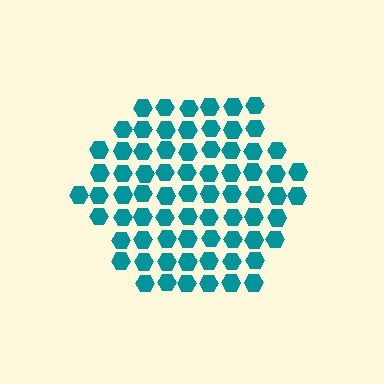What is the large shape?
The large shape is a hexagon.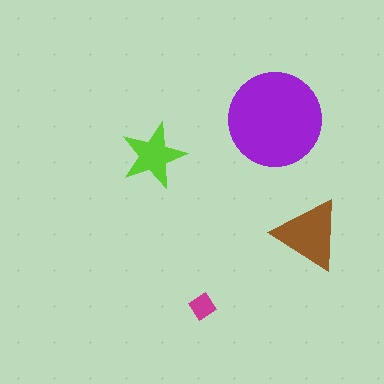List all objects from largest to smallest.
The purple circle, the brown triangle, the lime star, the magenta diamond.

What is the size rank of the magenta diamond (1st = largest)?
4th.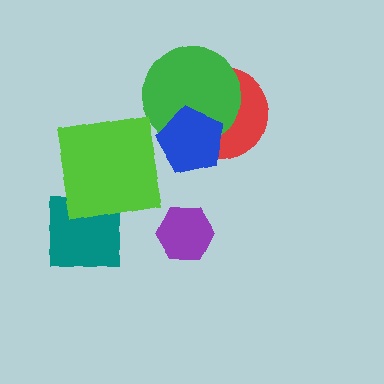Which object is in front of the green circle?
The blue pentagon is in front of the green circle.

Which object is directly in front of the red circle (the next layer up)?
The green circle is directly in front of the red circle.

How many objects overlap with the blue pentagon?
2 objects overlap with the blue pentagon.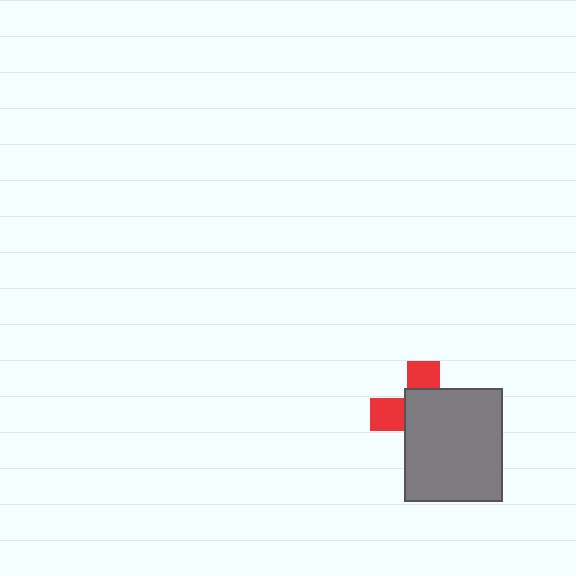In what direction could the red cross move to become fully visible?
The red cross could move toward the upper-left. That would shift it out from behind the gray rectangle entirely.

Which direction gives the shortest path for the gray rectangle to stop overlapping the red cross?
Moving toward the lower-right gives the shortest separation.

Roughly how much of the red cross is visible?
A small part of it is visible (roughly 33%).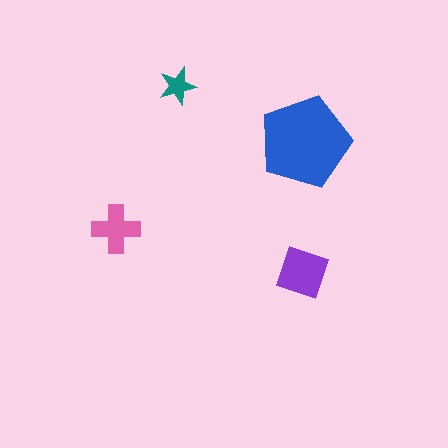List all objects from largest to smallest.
The blue pentagon, the purple square, the pink cross, the teal star.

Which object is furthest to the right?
The blue pentagon is rightmost.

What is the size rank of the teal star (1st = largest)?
4th.